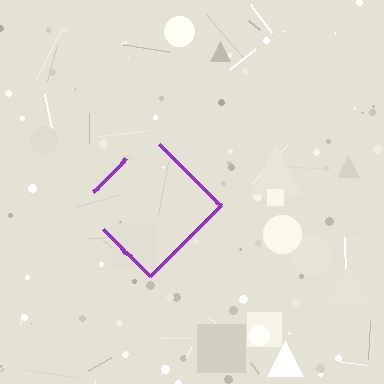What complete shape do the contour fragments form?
The contour fragments form a diamond.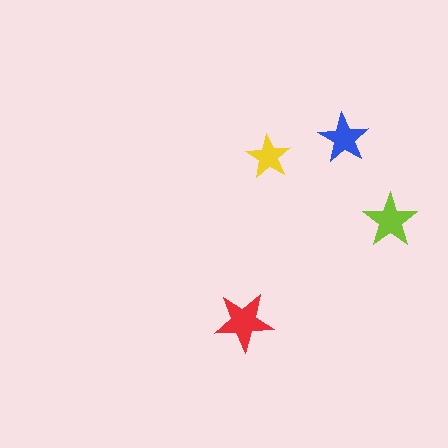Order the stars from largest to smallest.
the red one, the lime one, the blue one, the yellow one.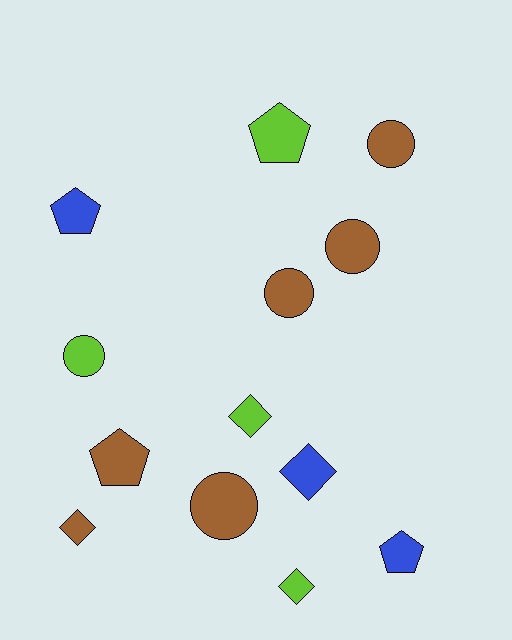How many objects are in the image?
There are 13 objects.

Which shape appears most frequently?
Circle, with 5 objects.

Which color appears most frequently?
Brown, with 6 objects.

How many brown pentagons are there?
There is 1 brown pentagon.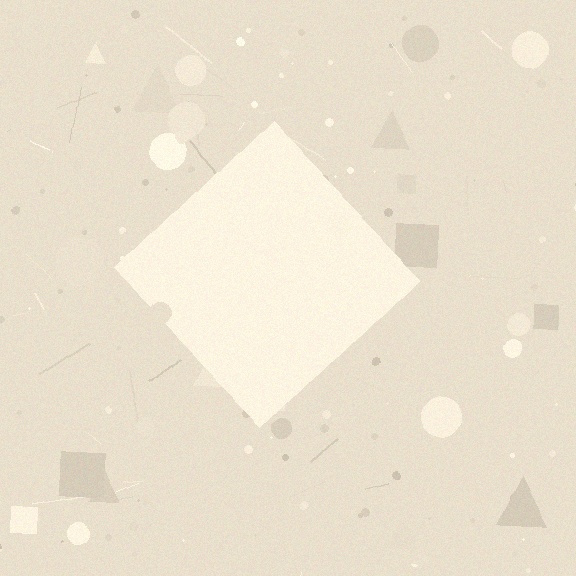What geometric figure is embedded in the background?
A diamond is embedded in the background.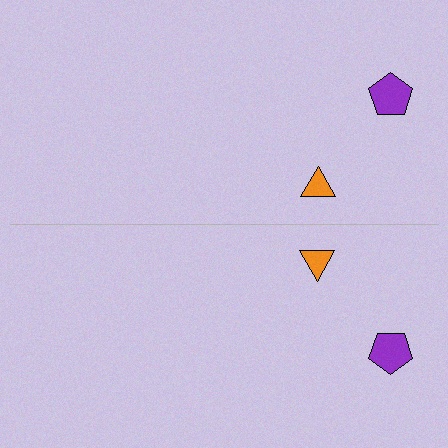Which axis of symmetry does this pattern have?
The pattern has a horizontal axis of symmetry running through the center of the image.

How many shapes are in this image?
There are 4 shapes in this image.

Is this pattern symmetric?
Yes, this pattern has bilateral (reflection) symmetry.